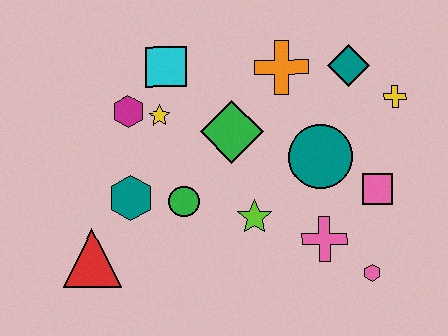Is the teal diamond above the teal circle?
Yes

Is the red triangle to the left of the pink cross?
Yes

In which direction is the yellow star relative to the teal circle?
The yellow star is to the left of the teal circle.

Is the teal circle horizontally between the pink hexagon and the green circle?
Yes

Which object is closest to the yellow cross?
The teal diamond is closest to the yellow cross.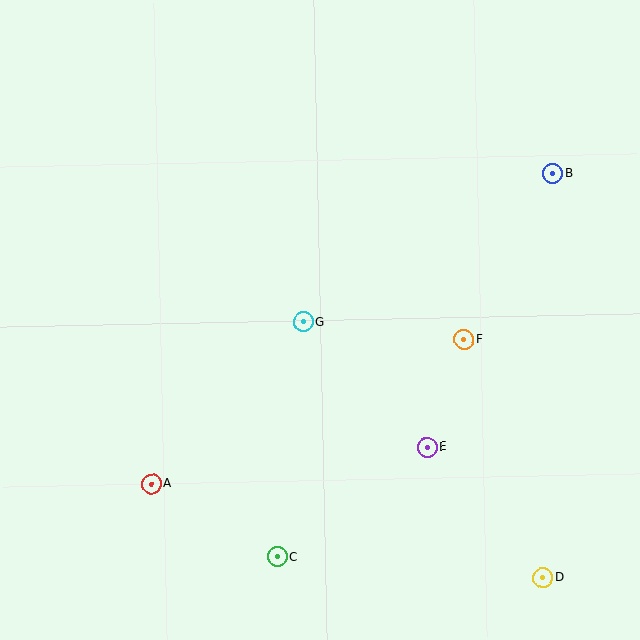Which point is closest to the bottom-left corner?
Point A is closest to the bottom-left corner.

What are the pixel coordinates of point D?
Point D is at (543, 578).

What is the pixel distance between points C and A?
The distance between C and A is 145 pixels.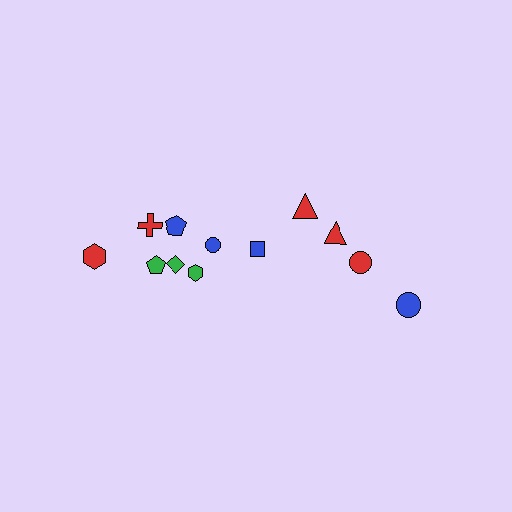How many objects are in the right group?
There are 5 objects.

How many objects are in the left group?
There are 7 objects.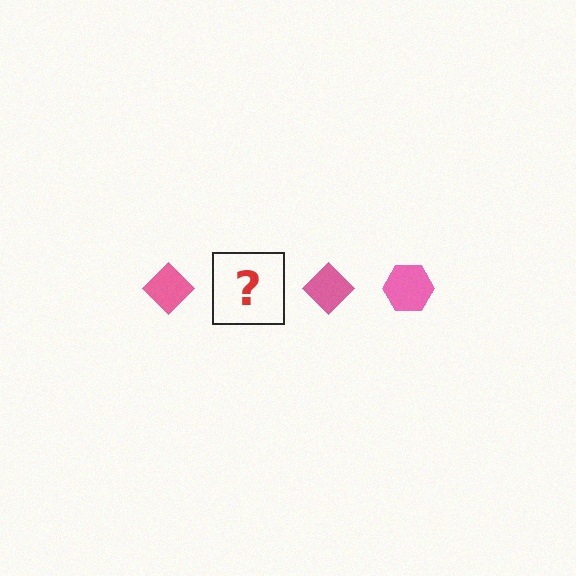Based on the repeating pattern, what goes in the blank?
The blank should be a pink hexagon.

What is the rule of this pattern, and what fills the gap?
The rule is that the pattern cycles through diamond, hexagon shapes in pink. The gap should be filled with a pink hexagon.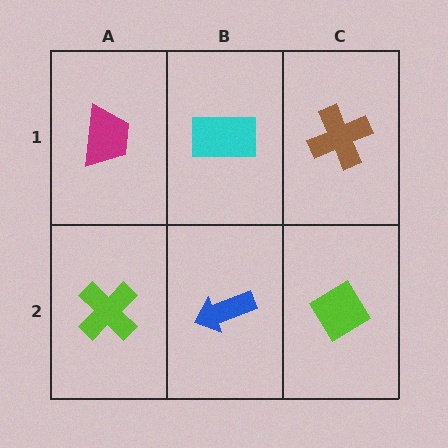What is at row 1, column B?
A cyan rectangle.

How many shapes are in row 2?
3 shapes.